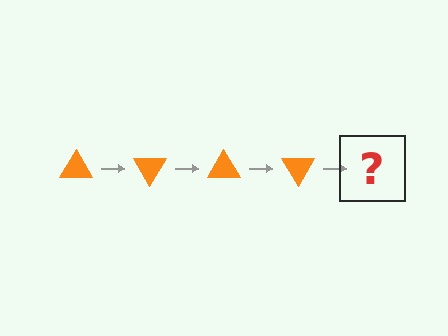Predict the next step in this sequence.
The next step is an orange triangle rotated 240 degrees.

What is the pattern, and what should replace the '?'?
The pattern is that the triangle rotates 60 degrees each step. The '?' should be an orange triangle rotated 240 degrees.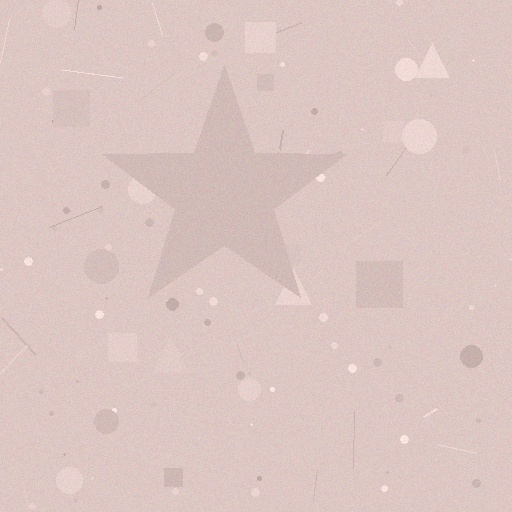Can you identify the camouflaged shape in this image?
The camouflaged shape is a star.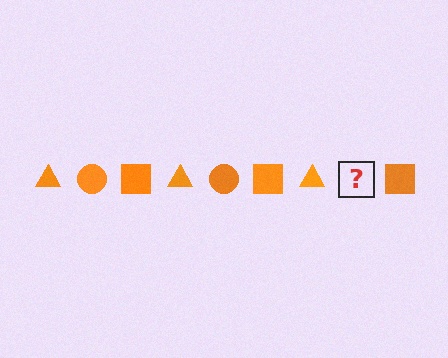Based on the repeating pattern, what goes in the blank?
The blank should be an orange circle.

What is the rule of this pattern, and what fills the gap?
The rule is that the pattern cycles through triangle, circle, square shapes in orange. The gap should be filled with an orange circle.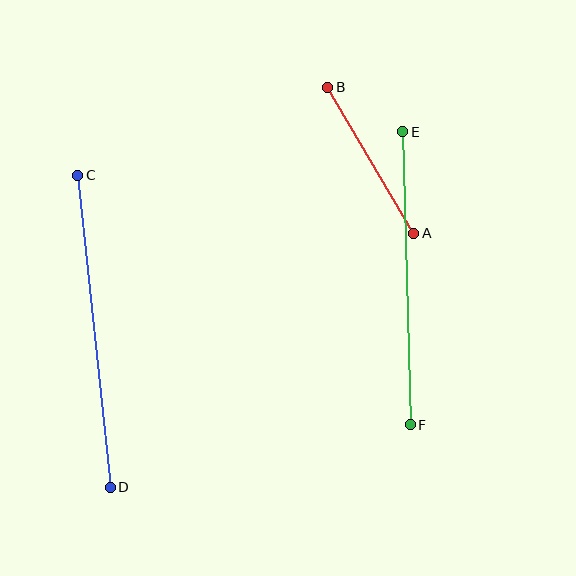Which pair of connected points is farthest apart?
Points C and D are farthest apart.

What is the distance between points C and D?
The distance is approximately 314 pixels.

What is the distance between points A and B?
The distance is approximately 170 pixels.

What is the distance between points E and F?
The distance is approximately 294 pixels.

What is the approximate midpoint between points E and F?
The midpoint is at approximately (407, 278) pixels.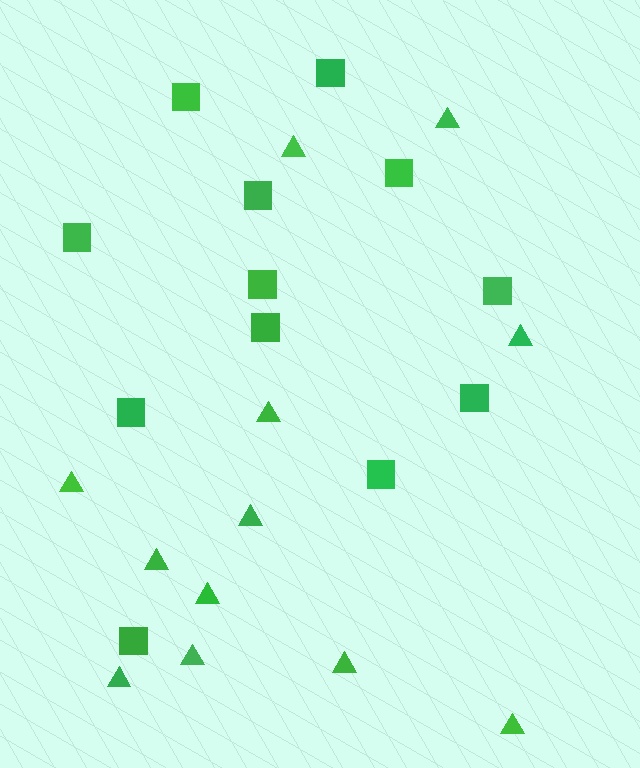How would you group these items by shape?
There are 2 groups: one group of squares (12) and one group of triangles (12).